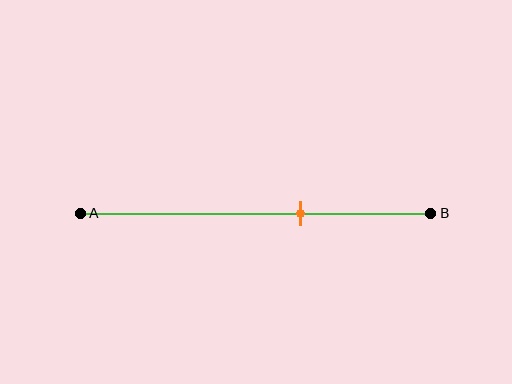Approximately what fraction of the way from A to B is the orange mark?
The orange mark is approximately 65% of the way from A to B.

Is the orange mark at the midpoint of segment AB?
No, the mark is at about 65% from A, not at the 50% midpoint.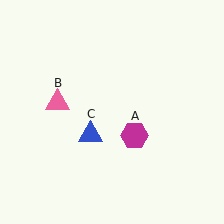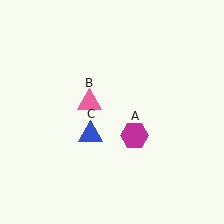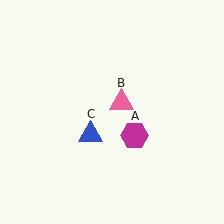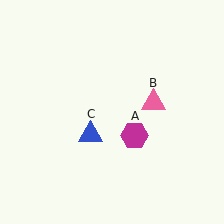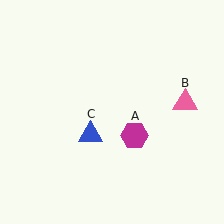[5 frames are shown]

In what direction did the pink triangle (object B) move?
The pink triangle (object B) moved right.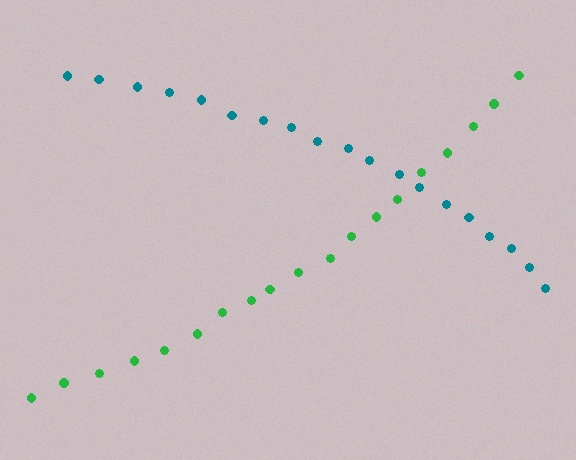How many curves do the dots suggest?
There are 2 distinct paths.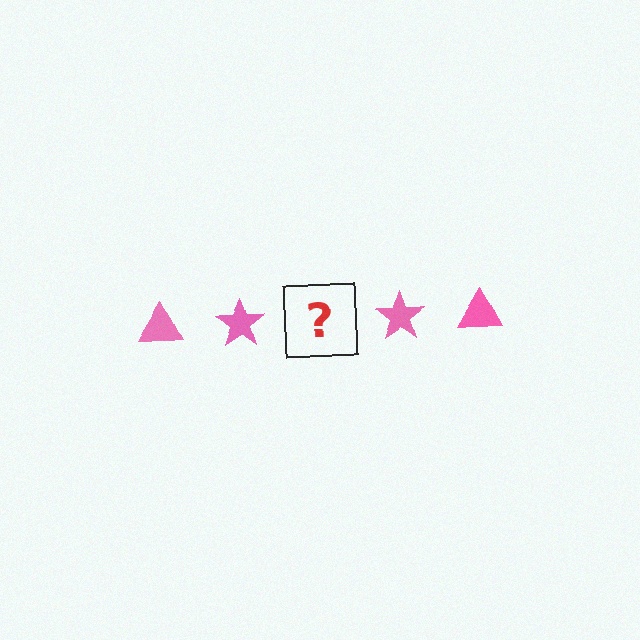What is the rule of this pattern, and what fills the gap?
The rule is that the pattern cycles through triangle, star shapes in pink. The gap should be filled with a pink triangle.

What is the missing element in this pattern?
The missing element is a pink triangle.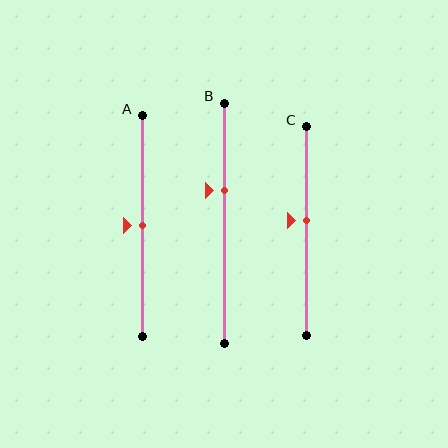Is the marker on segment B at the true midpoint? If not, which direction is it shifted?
No, the marker on segment B is shifted upward by about 14% of the segment length.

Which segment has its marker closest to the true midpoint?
Segment A has its marker closest to the true midpoint.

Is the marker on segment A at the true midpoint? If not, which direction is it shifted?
Yes, the marker on segment A is at the true midpoint.